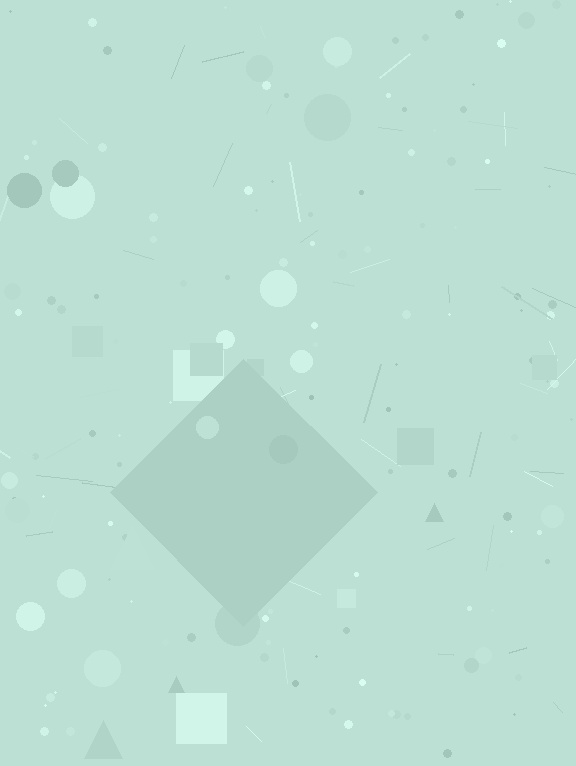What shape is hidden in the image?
A diamond is hidden in the image.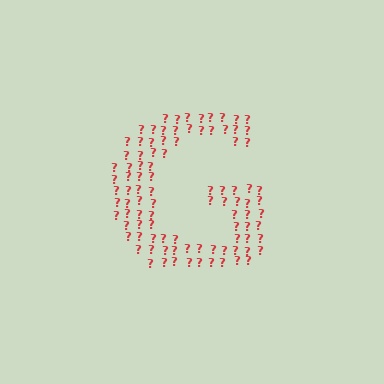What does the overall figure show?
The overall figure shows the letter G.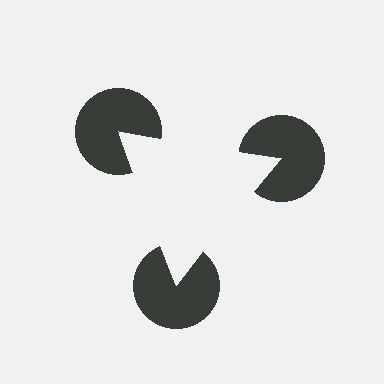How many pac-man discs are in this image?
There are 3 — one at each vertex of the illusory triangle.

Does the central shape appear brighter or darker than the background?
It typically appears slightly brighter than the background, even though no actual brightness change is drawn.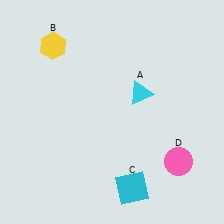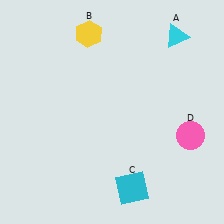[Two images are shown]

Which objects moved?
The objects that moved are: the cyan triangle (A), the yellow hexagon (B), the pink circle (D).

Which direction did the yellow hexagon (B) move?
The yellow hexagon (B) moved right.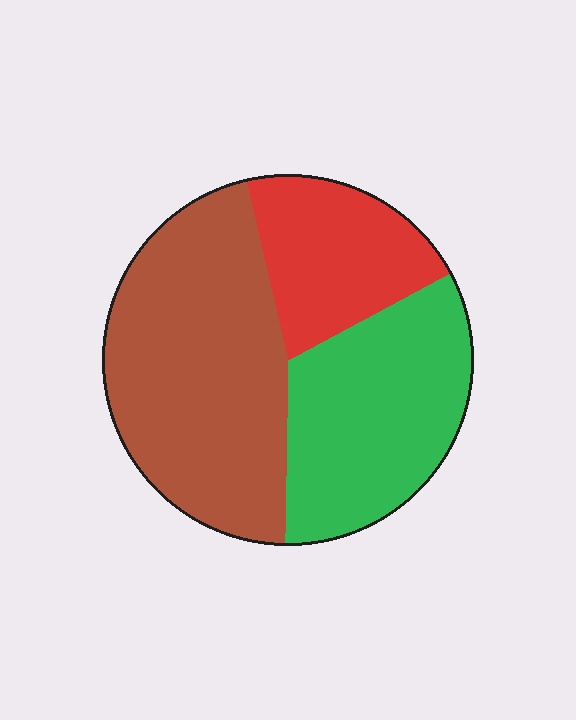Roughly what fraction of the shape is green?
Green covers around 35% of the shape.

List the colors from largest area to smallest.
From largest to smallest: brown, green, red.